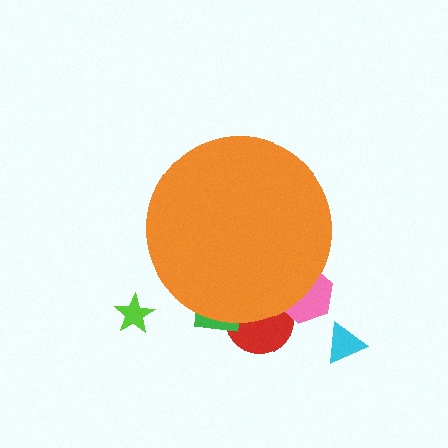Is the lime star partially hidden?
No, the lime star is fully visible.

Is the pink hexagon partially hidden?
Yes, the pink hexagon is partially hidden behind the orange circle.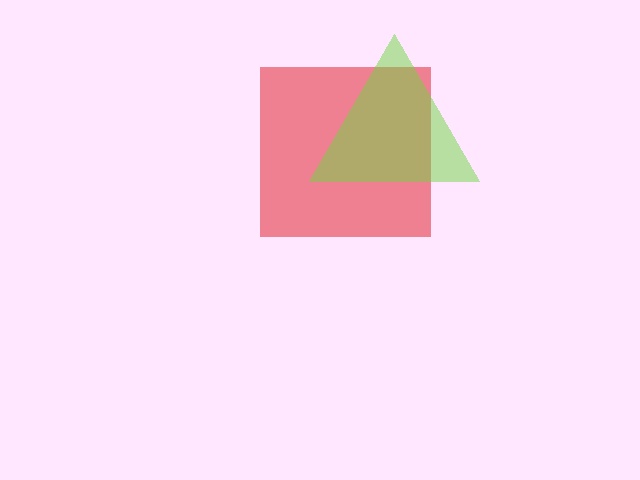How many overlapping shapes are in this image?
There are 2 overlapping shapes in the image.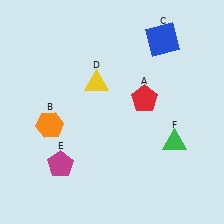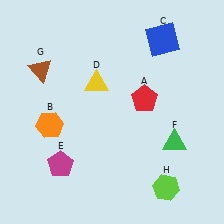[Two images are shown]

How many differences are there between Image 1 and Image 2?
There are 2 differences between the two images.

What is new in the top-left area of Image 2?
A brown triangle (G) was added in the top-left area of Image 2.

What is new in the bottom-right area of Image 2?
A lime hexagon (H) was added in the bottom-right area of Image 2.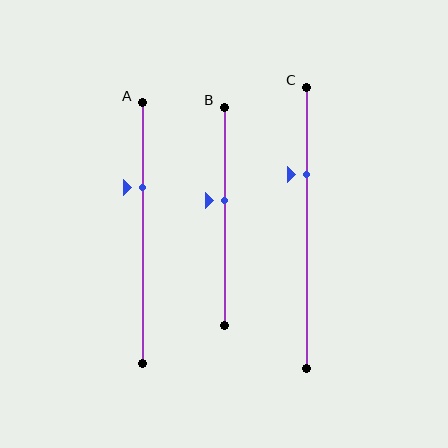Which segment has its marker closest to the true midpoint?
Segment B has its marker closest to the true midpoint.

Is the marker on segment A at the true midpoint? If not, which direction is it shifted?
No, the marker on segment A is shifted upward by about 18% of the segment length.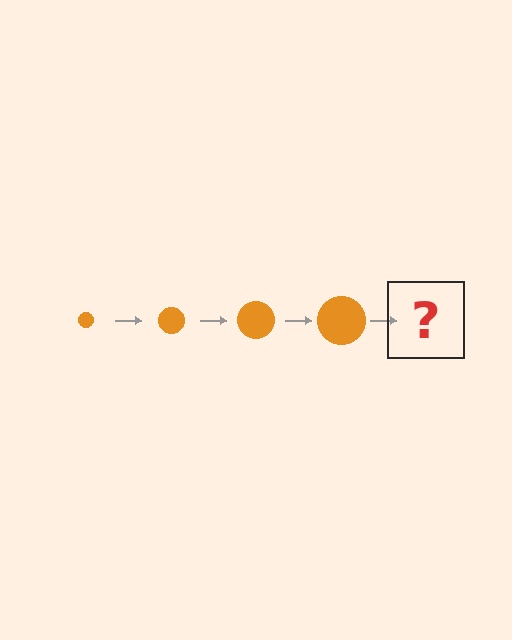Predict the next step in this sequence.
The next step is an orange circle, larger than the previous one.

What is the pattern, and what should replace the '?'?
The pattern is that the circle gets progressively larger each step. The '?' should be an orange circle, larger than the previous one.